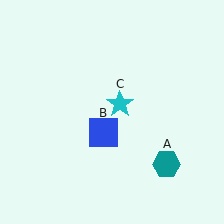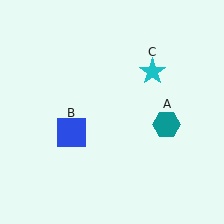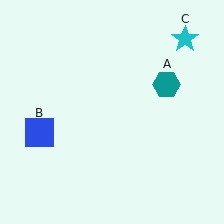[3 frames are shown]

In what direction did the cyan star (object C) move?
The cyan star (object C) moved up and to the right.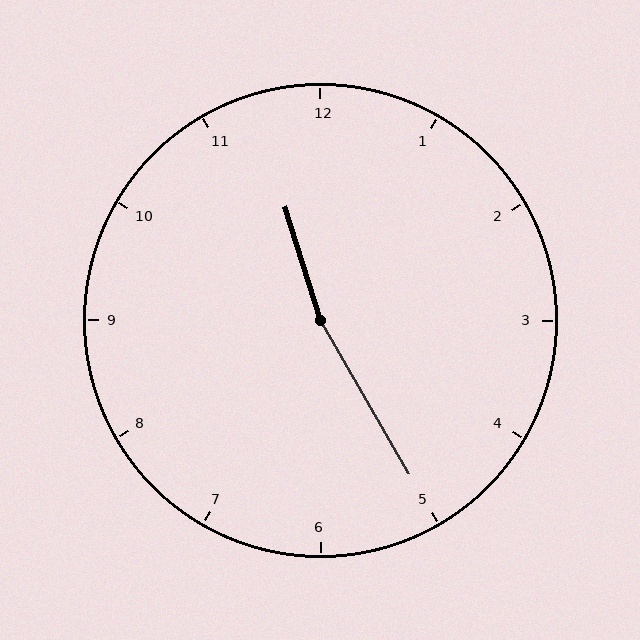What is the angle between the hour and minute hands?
Approximately 168 degrees.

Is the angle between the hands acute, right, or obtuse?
It is obtuse.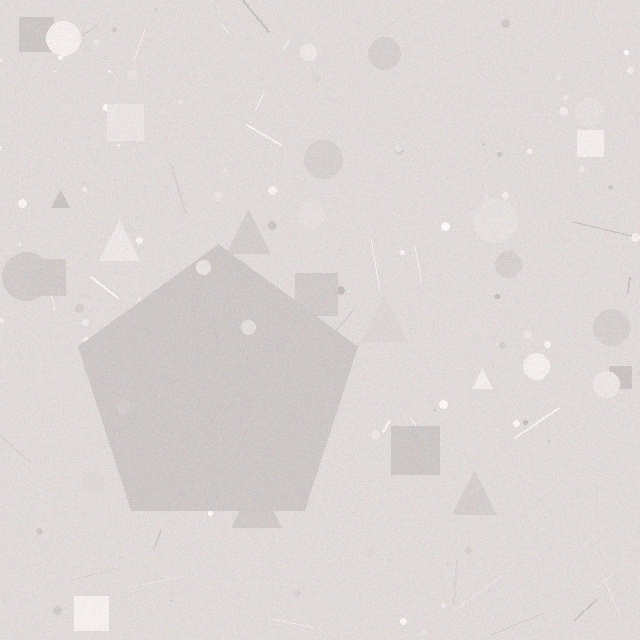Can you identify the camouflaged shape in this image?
The camouflaged shape is a pentagon.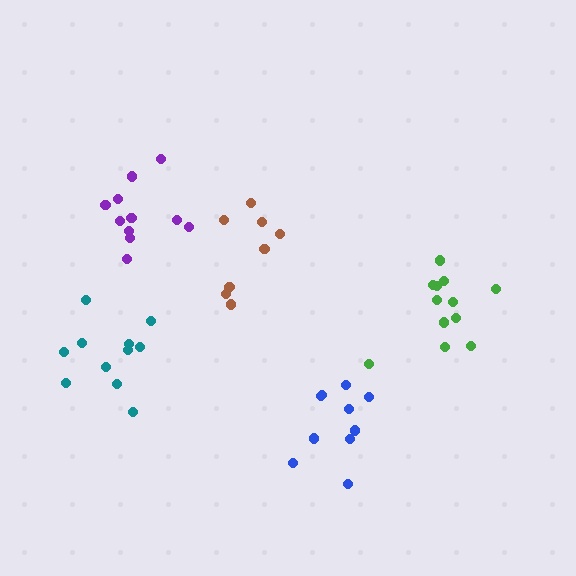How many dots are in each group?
Group 1: 11 dots, Group 2: 10 dots, Group 3: 8 dots, Group 4: 11 dots, Group 5: 12 dots (52 total).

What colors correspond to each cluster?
The clusters are colored: purple, blue, brown, teal, green.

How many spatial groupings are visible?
There are 5 spatial groupings.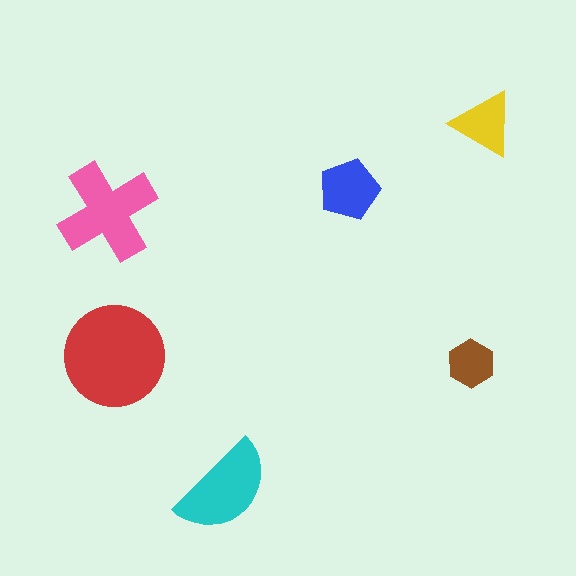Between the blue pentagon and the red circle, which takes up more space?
The red circle.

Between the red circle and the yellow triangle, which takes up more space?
The red circle.